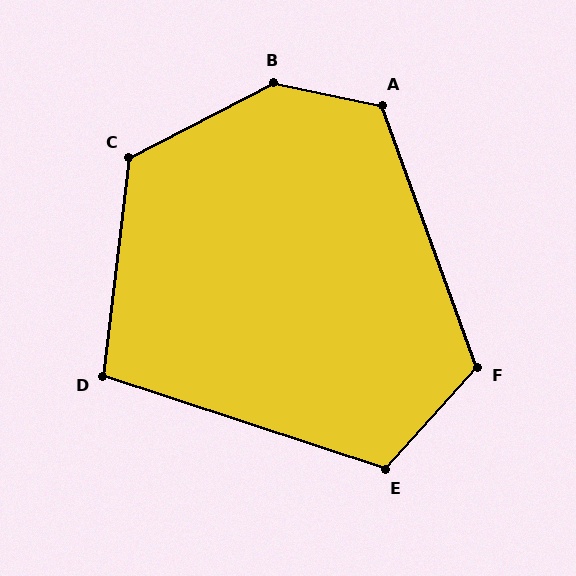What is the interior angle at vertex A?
Approximately 122 degrees (obtuse).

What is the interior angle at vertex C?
Approximately 124 degrees (obtuse).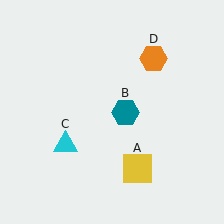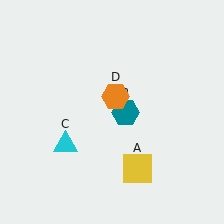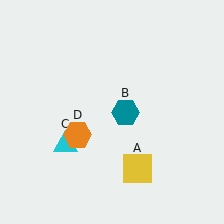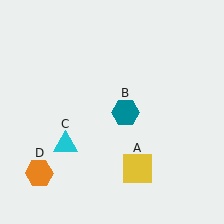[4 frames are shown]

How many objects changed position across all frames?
1 object changed position: orange hexagon (object D).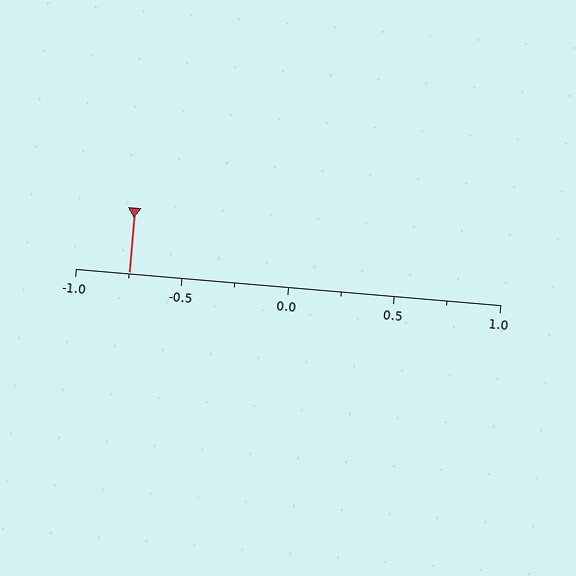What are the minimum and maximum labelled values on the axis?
The axis runs from -1.0 to 1.0.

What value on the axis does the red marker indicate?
The marker indicates approximately -0.75.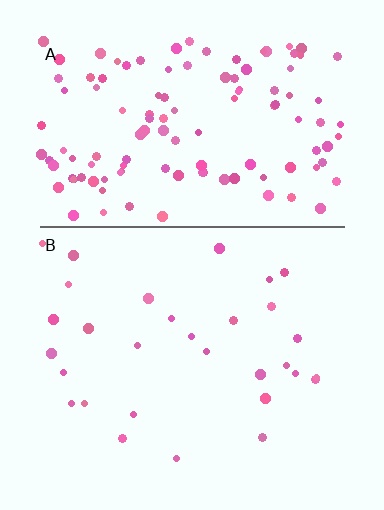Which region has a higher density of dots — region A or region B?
A (the top).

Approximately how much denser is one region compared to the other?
Approximately 4.1× — region A over region B.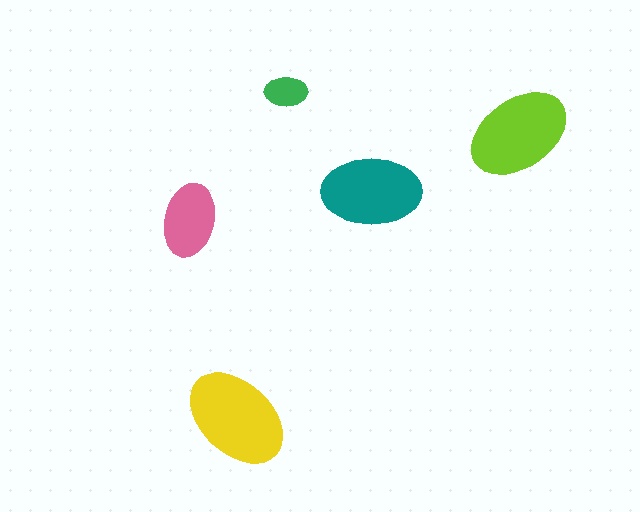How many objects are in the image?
There are 5 objects in the image.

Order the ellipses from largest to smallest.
the yellow one, the lime one, the teal one, the pink one, the green one.